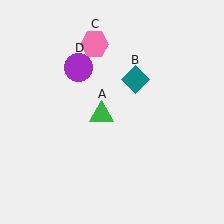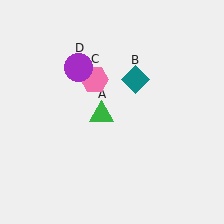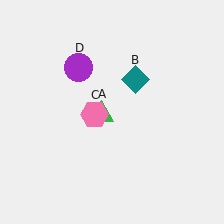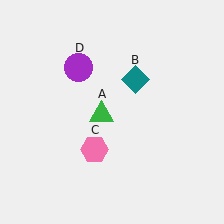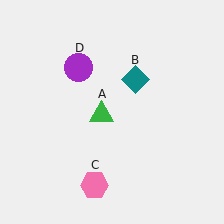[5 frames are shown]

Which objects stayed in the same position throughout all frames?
Green triangle (object A) and teal diamond (object B) and purple circle (object D) remained stationary.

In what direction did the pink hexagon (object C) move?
The pink hexagon (object C) moved down.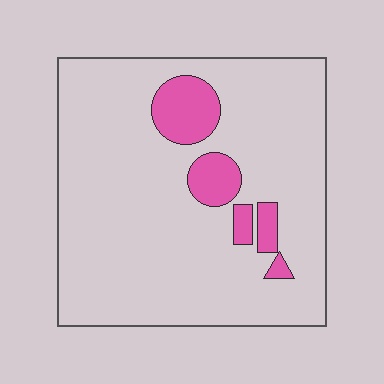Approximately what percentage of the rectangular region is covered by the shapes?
Approximately 10%.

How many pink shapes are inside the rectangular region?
5.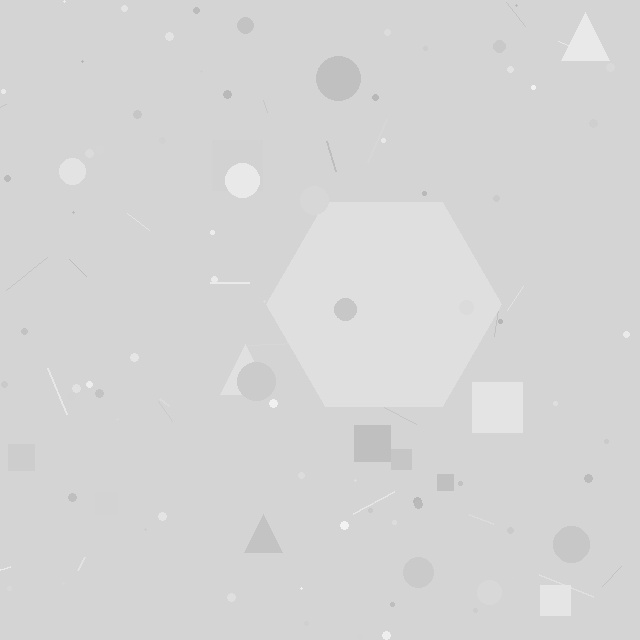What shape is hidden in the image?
A hexagon is hidden in the image.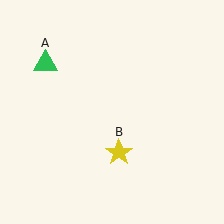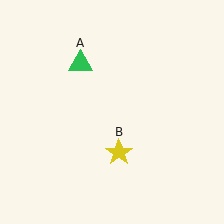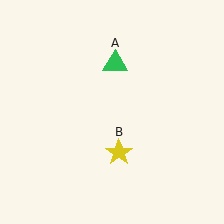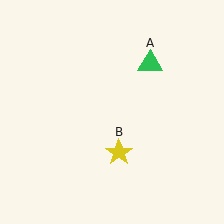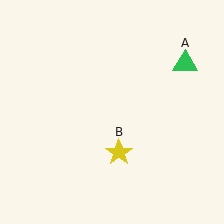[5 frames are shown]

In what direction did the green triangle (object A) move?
The green triangle (object A) moved right.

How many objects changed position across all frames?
1 object changed position: green triangle (object A).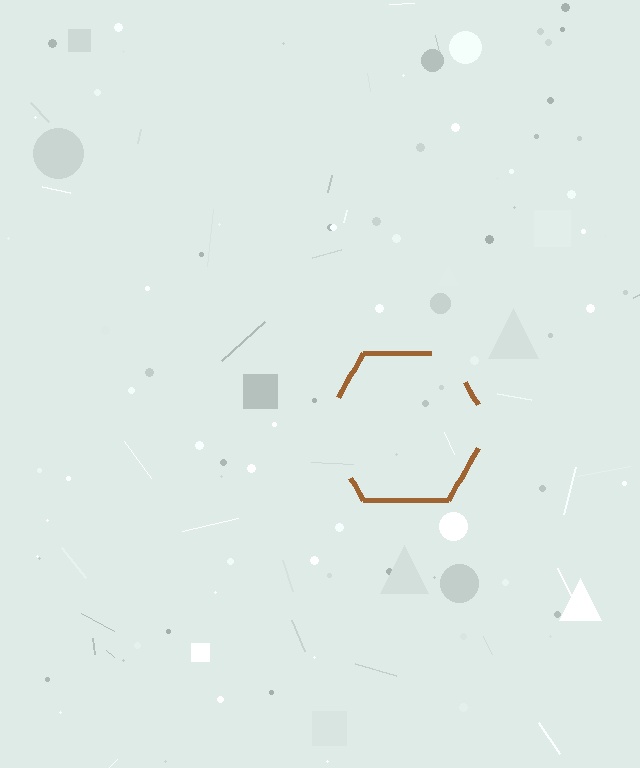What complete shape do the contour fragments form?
The contour fragments form a hexagon.